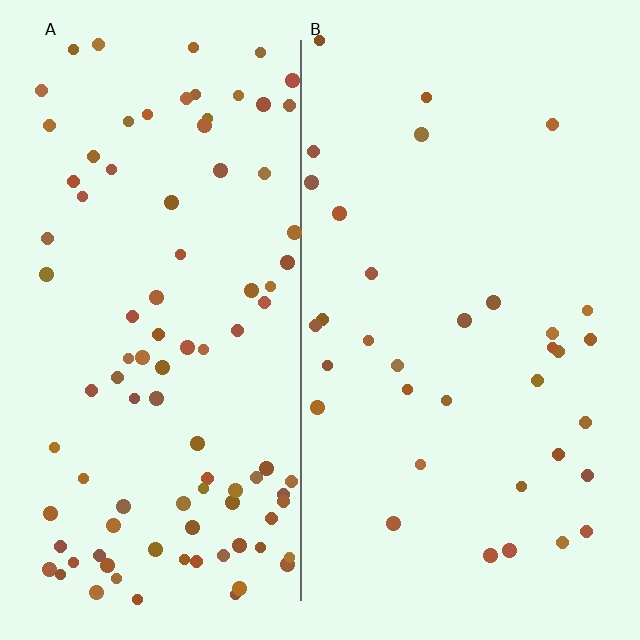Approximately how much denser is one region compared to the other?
Approximately 2.8× — region A over region B.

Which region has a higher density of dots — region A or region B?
A (the left).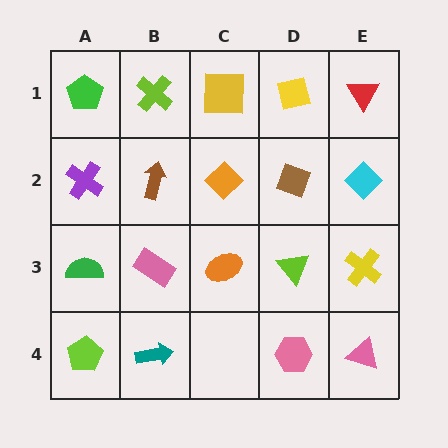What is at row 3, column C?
An orange ellipse.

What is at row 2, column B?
A brown arrow.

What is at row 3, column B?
A pink rectangle.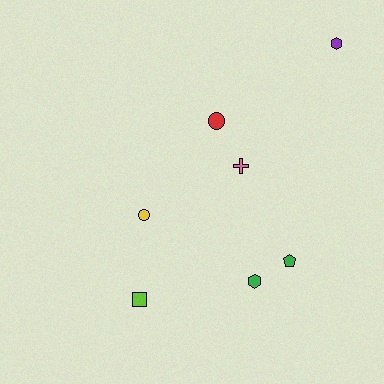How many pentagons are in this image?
There is 1 pentagon.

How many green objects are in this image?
There are 2 green objects.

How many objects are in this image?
There are 7 objects.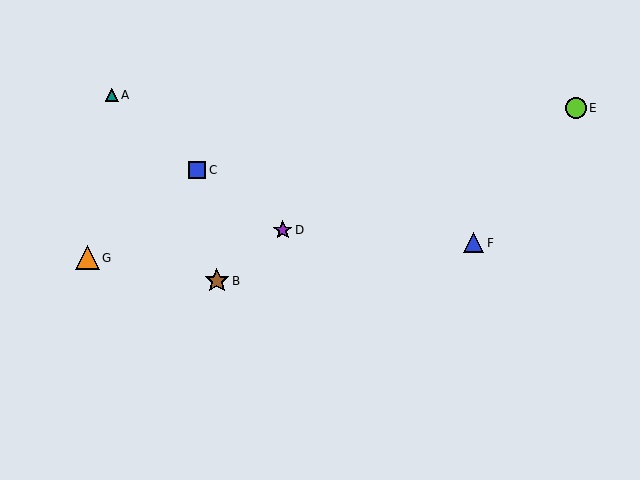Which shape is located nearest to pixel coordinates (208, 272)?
The brown star (labeled B) at (217, 281) is nearest to that location.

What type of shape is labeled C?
Shape C is a blue square.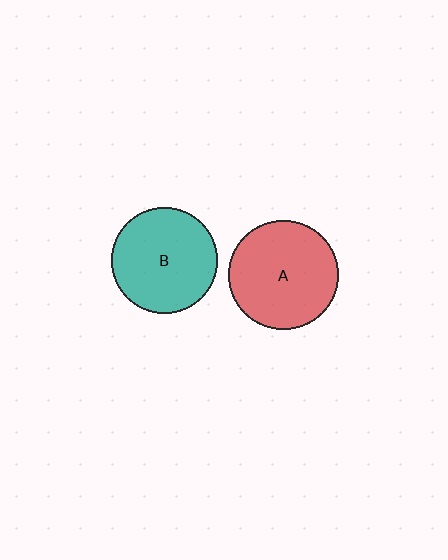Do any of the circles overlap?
No, none of the circles overlap.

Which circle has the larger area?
Circle A (red).